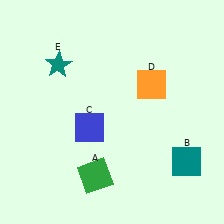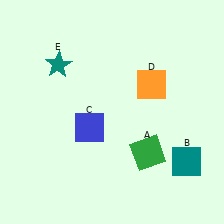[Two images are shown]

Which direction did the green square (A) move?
The green square (A) moved right.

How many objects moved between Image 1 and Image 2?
1 object moved between the two images.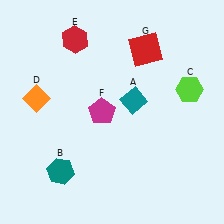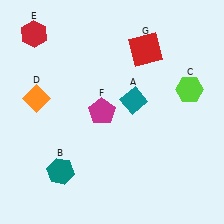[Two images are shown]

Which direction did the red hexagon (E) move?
The red hexagon (E) moved left.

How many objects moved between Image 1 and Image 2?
1 object moved between the two images.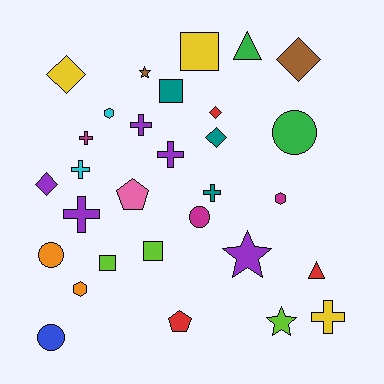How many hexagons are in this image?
There are 3 hexagons.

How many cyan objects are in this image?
There are 2 cyan objects.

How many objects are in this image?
There are 30 objects.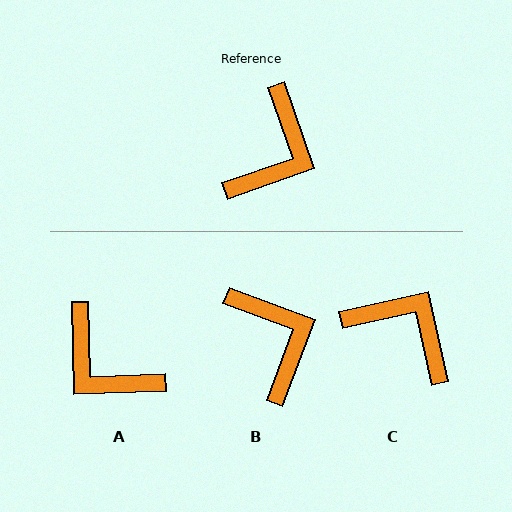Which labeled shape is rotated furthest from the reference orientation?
A, about 108 degrees away.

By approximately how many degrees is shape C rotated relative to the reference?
Approximately 83 degrees counter-clockwise.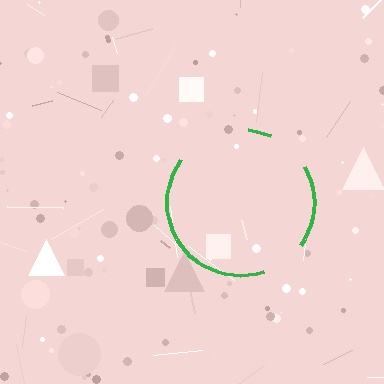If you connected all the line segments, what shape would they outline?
They would outline a circle.